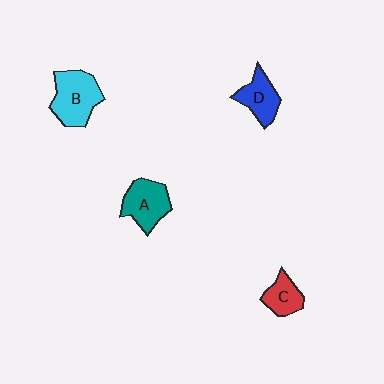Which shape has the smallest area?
Shape C (red).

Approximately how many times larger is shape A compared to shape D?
Approximately 1.2 times.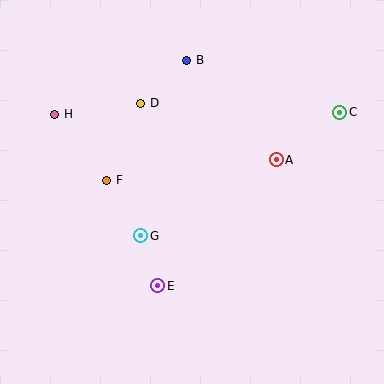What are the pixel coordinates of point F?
Point F is at (107, 180).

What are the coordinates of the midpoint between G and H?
The midpoint between G and H is at (98, 175).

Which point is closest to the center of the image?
Point G at (141, 236) is closest to the center.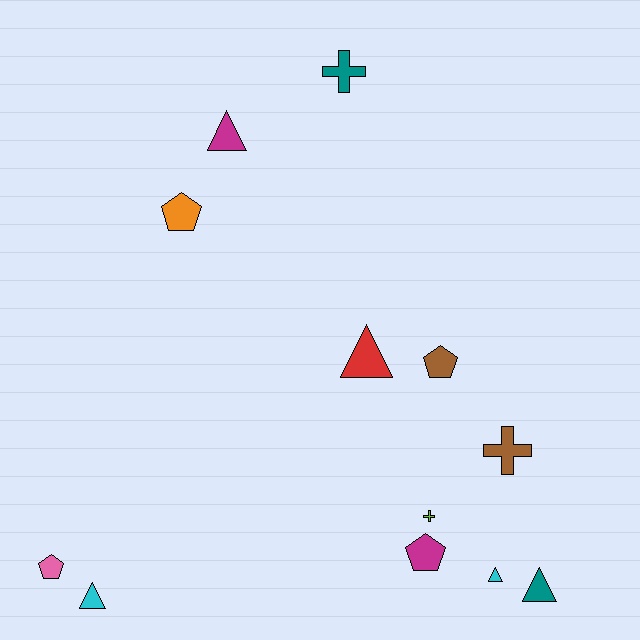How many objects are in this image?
There are 12 objects.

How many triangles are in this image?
There are 5 triangles.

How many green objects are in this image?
There are no green objects.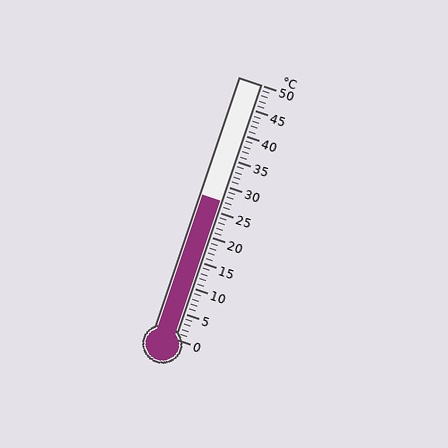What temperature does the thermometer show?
The thermometer shows approximately 27°C.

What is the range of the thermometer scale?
The thermometer scale ranges from 0°C to 50°C.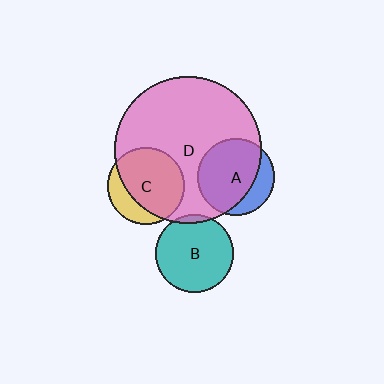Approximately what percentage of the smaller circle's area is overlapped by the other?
Approximately 5%.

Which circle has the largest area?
Circle D (pink).